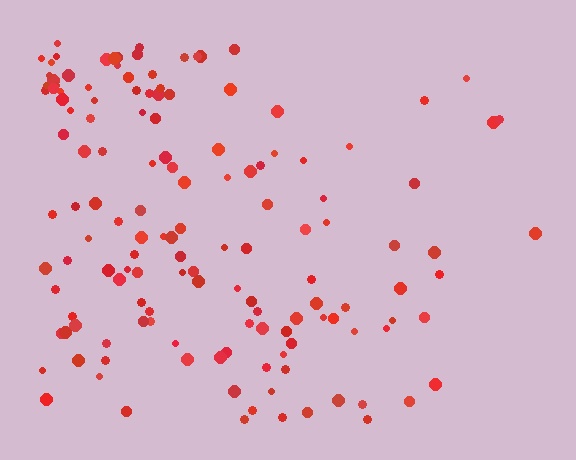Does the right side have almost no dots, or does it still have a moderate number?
Still a moderate number, just noticeably fewer than the left.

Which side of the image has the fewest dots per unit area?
The right.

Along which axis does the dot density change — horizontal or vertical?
Horizontal.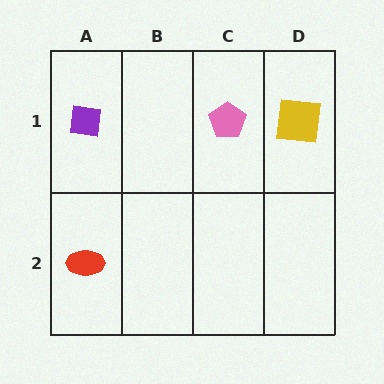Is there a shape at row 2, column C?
No, that cell is empty.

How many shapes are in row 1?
3 shapes.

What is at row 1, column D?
A yellow square.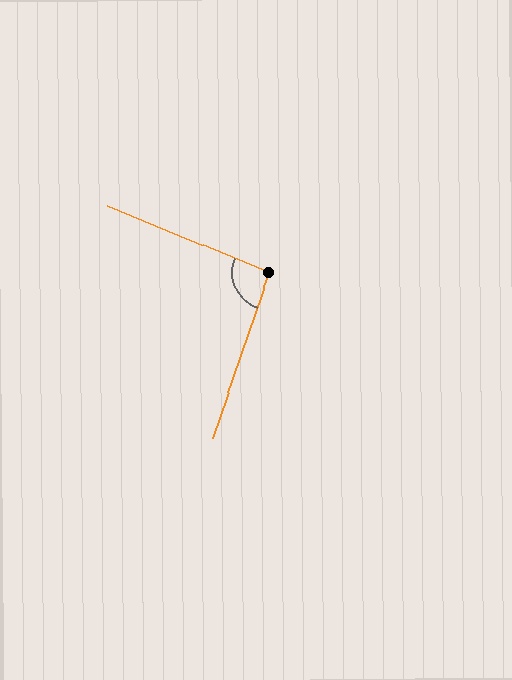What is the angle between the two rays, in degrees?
Approximately 93 degrees.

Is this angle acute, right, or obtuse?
It is approximately a right angle.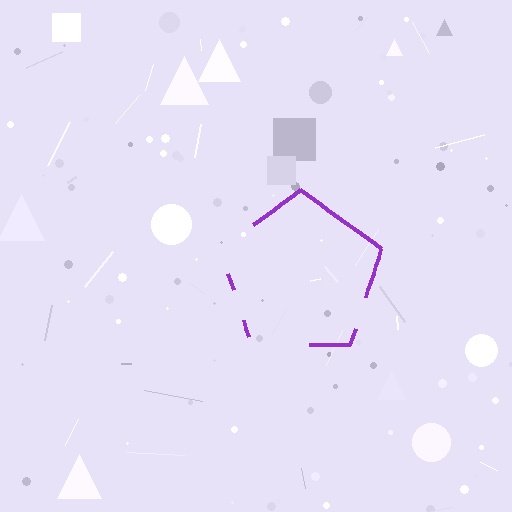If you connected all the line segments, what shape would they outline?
They would outline a pentagon.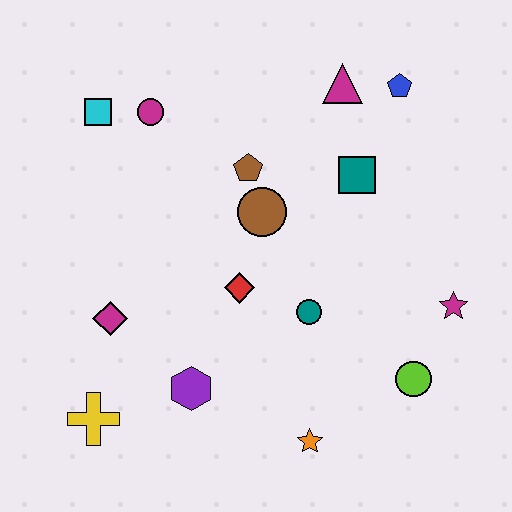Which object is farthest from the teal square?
The yellow cross is farthest from the teal square.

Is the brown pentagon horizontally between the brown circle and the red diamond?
Yes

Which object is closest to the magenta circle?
The cyan square is closest to the magenta circle.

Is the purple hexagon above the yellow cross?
Yes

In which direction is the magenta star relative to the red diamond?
The magenta star is to the right of the red diamond.